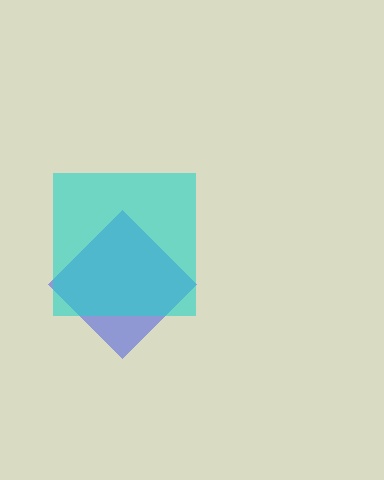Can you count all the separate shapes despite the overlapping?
Yes, there are 2 separate shapes.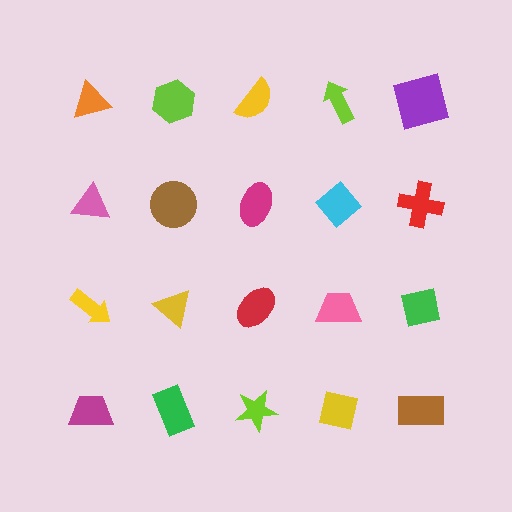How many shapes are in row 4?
5 shapes.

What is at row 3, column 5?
A green square.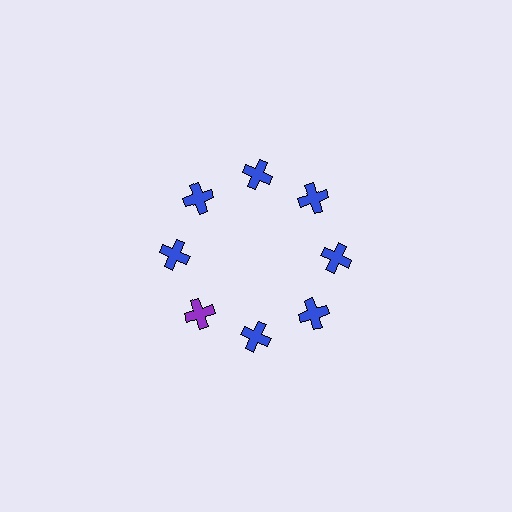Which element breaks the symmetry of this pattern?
The purple cross at roughly the 8 o'clock position breaks the symmetry. All other shapes are blue crosses.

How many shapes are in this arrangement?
There are 8 shapes arranged in a ring pattern.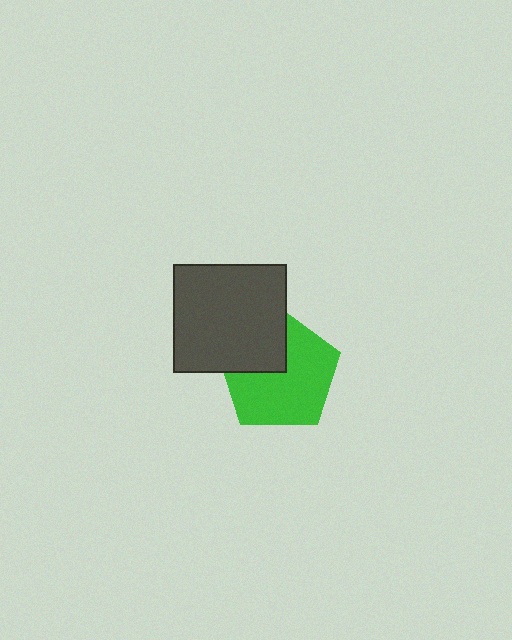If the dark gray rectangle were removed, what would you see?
You would see the complete green pentagon.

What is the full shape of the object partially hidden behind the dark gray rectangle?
The partially hidden object is a green pentagon.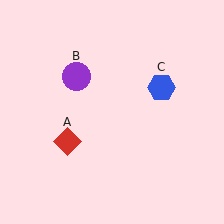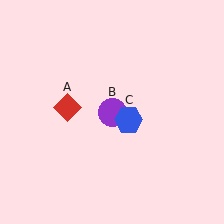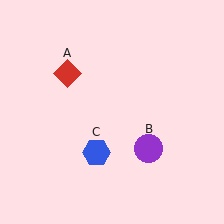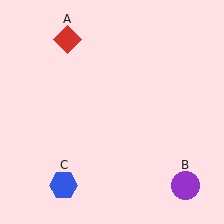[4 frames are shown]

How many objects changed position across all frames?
3 objects changed position: red diamond (object A), purple circle (object B), blue hexagon (object C).